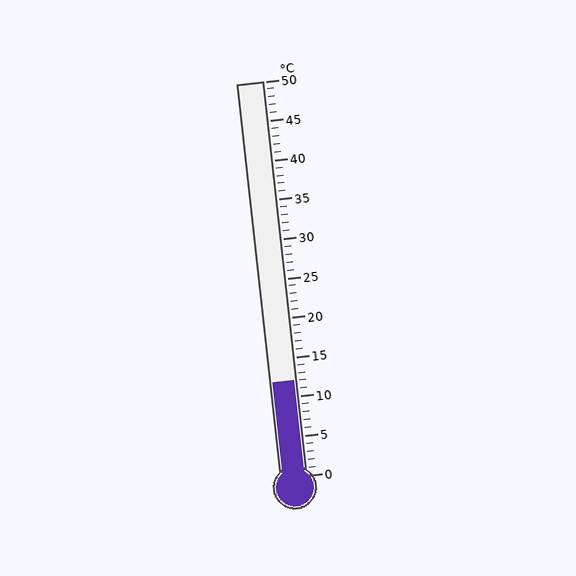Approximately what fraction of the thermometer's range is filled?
The thermometer is filled to approximately 25% of its range.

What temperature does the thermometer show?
The thermometer shows approximately 12°C.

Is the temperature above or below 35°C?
The temperature is below 35°C.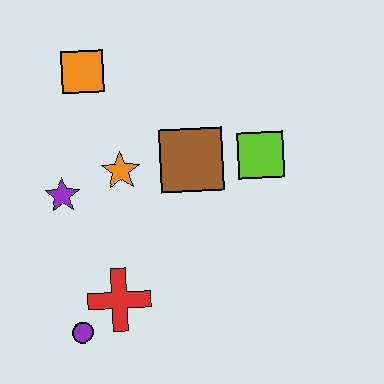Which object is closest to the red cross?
The purple circle is closest to the red cross.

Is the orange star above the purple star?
Yes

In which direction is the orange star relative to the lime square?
The orange star is to the left of the lime square.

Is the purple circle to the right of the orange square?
No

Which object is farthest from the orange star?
The purple circle is farthest from the orange star.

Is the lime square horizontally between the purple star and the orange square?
No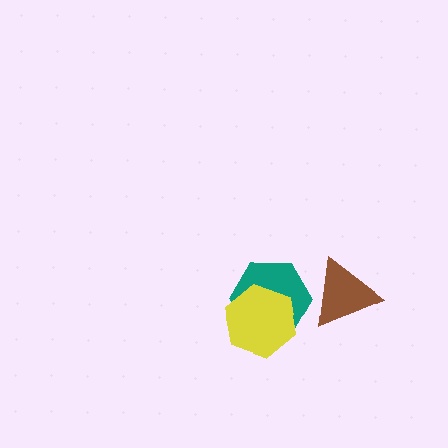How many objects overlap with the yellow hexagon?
1 object overlaps with the yellow hexagon.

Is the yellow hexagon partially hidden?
No, no other shape covers it.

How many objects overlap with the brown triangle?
1 object overlaps with the brown triangle.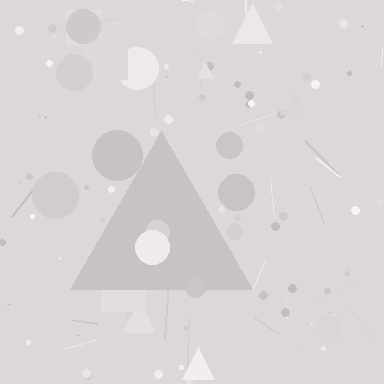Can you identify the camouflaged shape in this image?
The camouflaged shape is a triangle.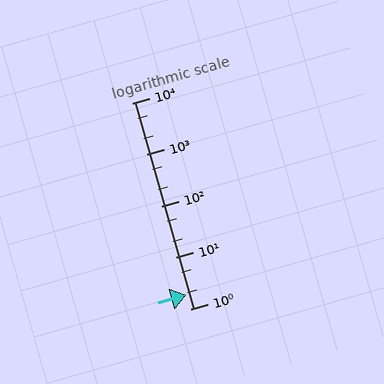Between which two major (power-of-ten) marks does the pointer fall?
The pointer is between 1 and 10.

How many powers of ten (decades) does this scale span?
The scale spans 4 decades, from 1 to 10000.